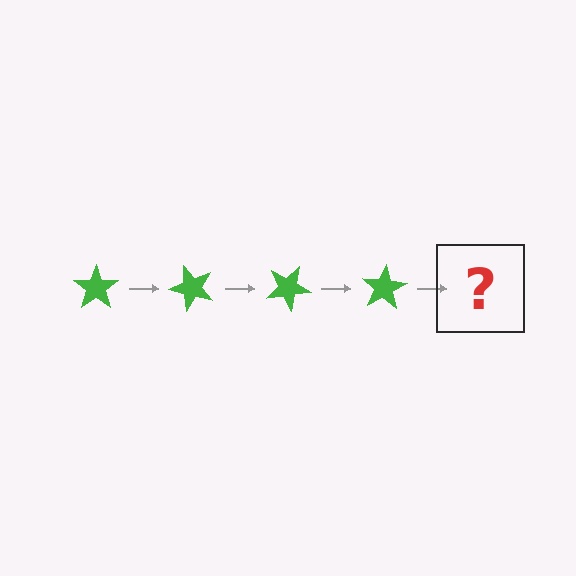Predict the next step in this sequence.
The next step is a green star rotated 200 degrees.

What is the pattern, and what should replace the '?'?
The pattern is that the star rotates 50 degrees each step. The '?' should be a green star rotated 200 degrees.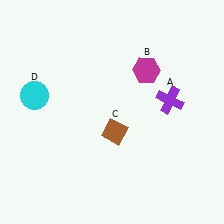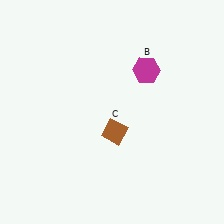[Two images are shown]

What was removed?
The cyan circle (D), the purple cross (A) were removed in Image 2.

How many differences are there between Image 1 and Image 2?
There are 2 differences between the two images.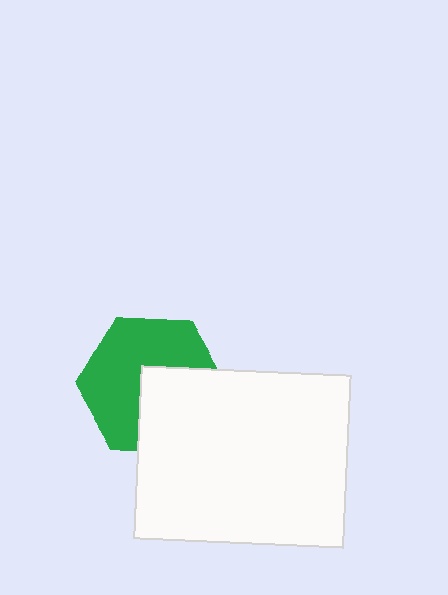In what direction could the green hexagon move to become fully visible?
The green hexagon could move toward the upper-left. That would shift it out from behind the white rectangle entirely.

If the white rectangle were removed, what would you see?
You would see the complete green hexagon.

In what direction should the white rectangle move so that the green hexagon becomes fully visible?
The white rectangle should move toward the lower-right. That is the shortest direction to clear the overlap and leave the green hexagon fully visible.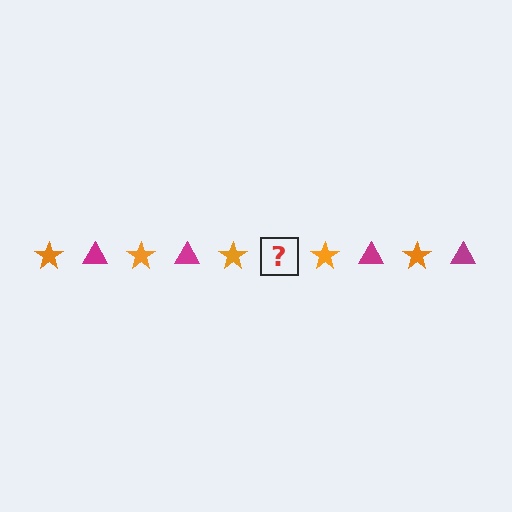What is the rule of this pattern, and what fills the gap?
The rule is that the pattern alternates between orange star and magenta triangle. The gap should be filled with a magenta triangle.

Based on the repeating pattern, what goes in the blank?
The blank should be a magenta triangle.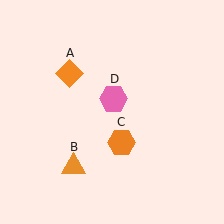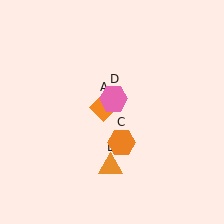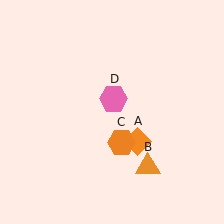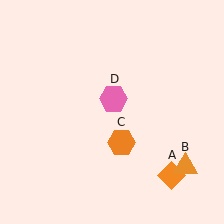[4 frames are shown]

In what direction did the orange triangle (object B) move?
The orange triangle (object B) moved right.